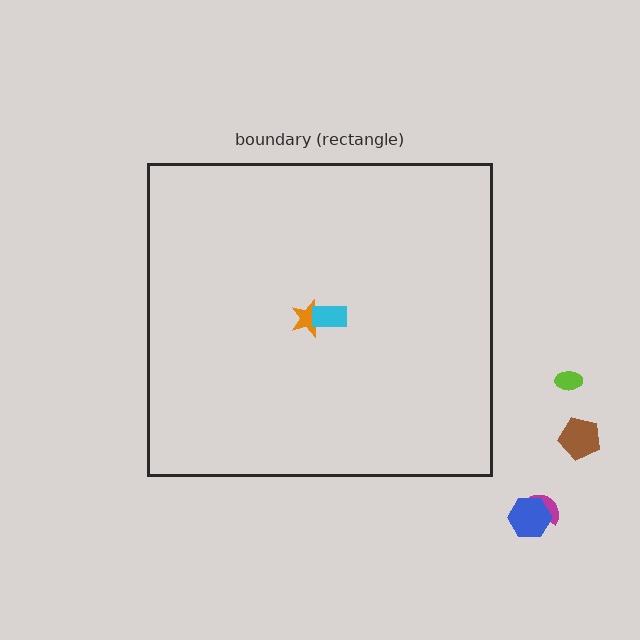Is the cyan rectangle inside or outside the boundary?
Inside.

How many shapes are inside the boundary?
2 inside, 4 outside.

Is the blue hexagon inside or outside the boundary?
Outside.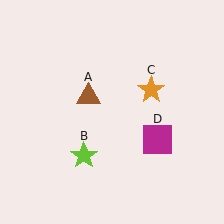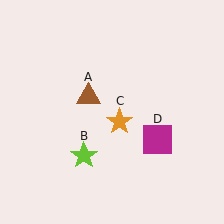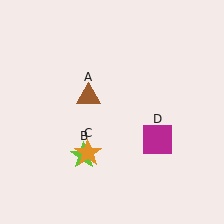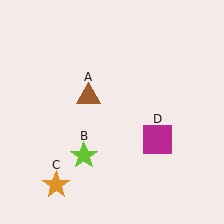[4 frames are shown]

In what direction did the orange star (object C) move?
The orange star (object C) moved down and to the left.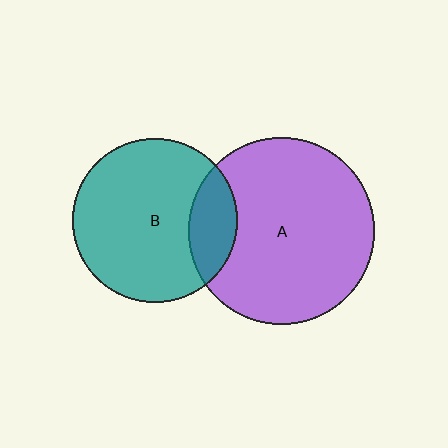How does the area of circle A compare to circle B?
Approximately 1.3 times.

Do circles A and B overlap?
Yes.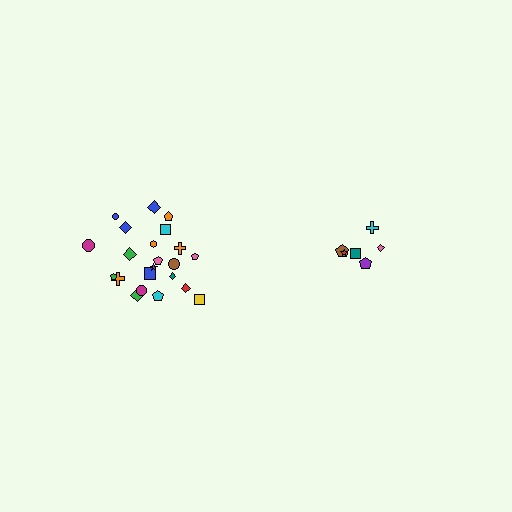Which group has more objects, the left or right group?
The left group.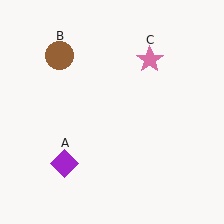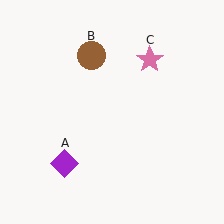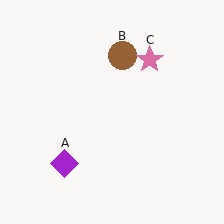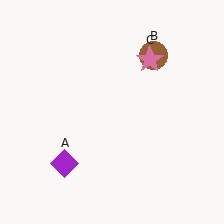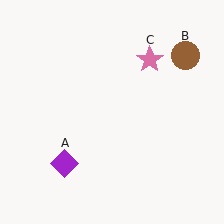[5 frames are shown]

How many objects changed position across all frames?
1 object changed position: brown circle (object B).